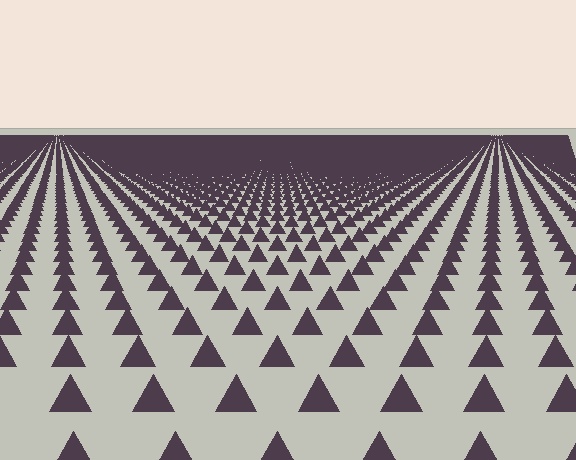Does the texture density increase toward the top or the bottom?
Density increases toward the top.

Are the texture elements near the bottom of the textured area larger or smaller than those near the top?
Larger. Near the bottom, elements are closer to the viewer and appear at a bigger on-screen size.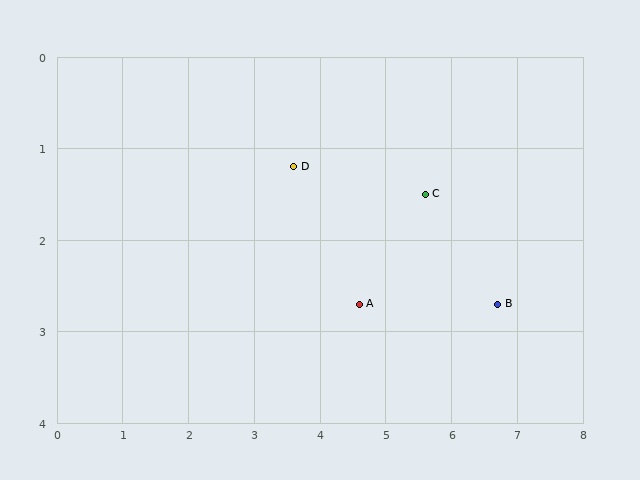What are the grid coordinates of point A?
Point A is at approximately (4.6, 2.7).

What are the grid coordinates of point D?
Point D is at approximately (3.6, 1.2).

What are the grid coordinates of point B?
Point B is at approximately (6.7, 2.7).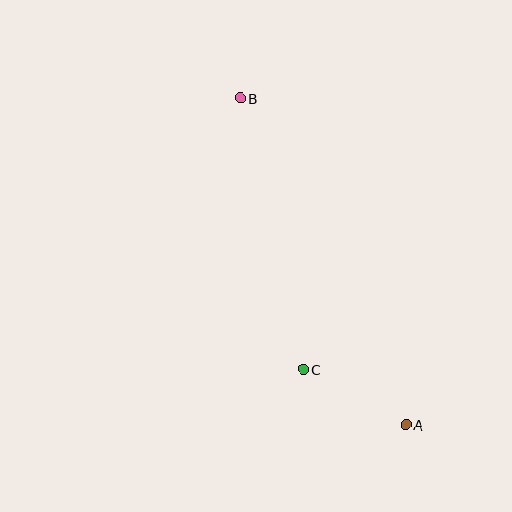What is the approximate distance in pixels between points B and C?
The distance between B and C is approximately 279 pixels.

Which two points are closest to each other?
Points A and C are closest to each other.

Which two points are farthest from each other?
Points A and B are farthest from each other.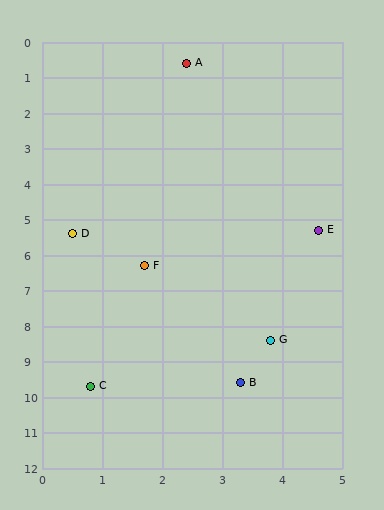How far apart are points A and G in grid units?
Points A and G are about 7.9 grid units apart.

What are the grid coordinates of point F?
Point F is at approximately (1.7, 6.3).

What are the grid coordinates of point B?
Point B is at approximately (3.3, 9.6).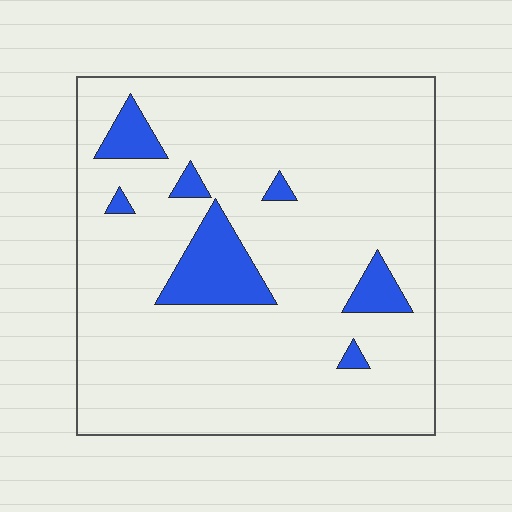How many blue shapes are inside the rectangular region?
7.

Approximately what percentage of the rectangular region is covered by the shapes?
Approximately 10%.